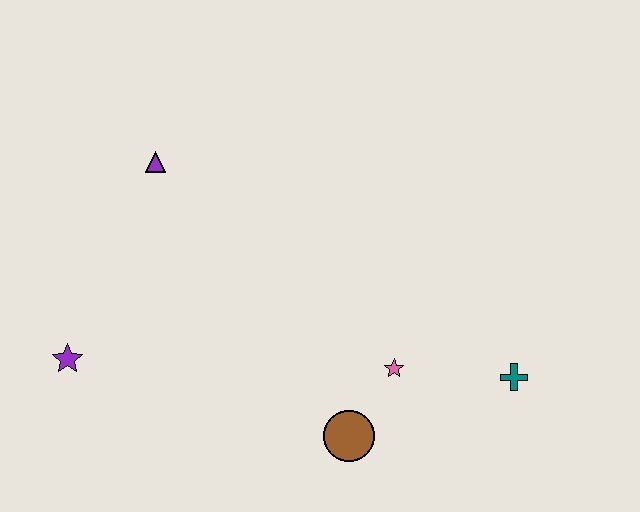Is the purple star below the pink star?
No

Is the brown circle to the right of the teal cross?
No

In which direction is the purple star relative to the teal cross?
The purple star is to the left of the teal cross.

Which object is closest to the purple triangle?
The purple star is closest to the purple triangle.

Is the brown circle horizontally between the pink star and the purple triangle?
Yes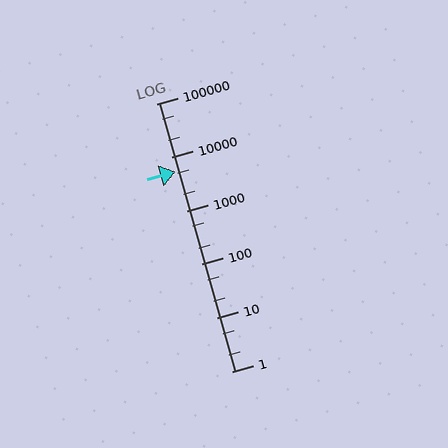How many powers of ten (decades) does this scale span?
The scale spans 5 decades, from 1 to 100000.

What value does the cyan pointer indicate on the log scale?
The pointer indicates approximately 5300.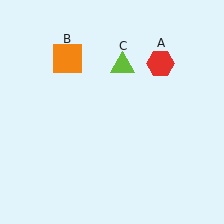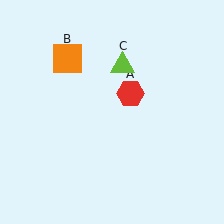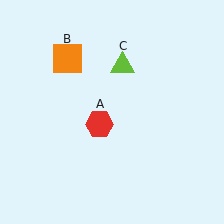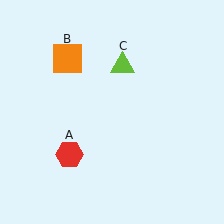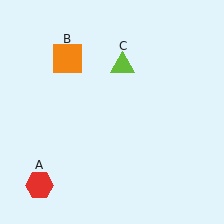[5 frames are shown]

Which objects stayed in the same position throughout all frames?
Orange square (object B) and lime triangle (object C) remained stationary.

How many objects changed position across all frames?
1 object changed position: red hexagon (object A).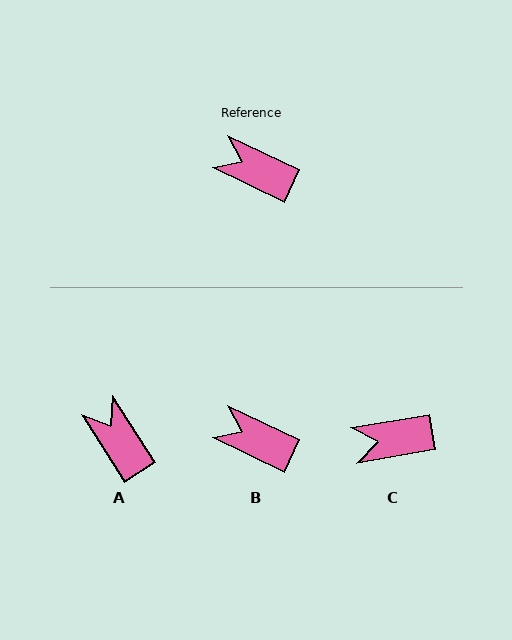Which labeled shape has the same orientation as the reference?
B.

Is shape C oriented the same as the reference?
No, it is off by about 35 degrees.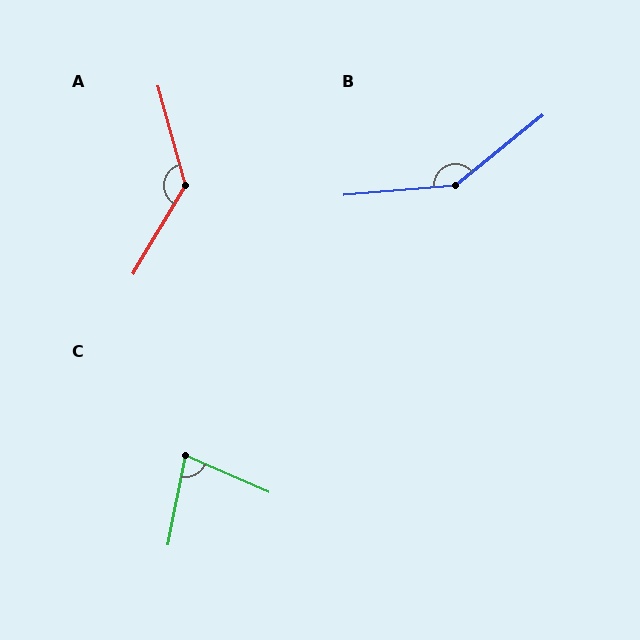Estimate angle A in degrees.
Approximately 133 degrees.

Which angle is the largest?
B, at approximately 146 degrees.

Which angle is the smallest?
C, at approximately 77 degrees.